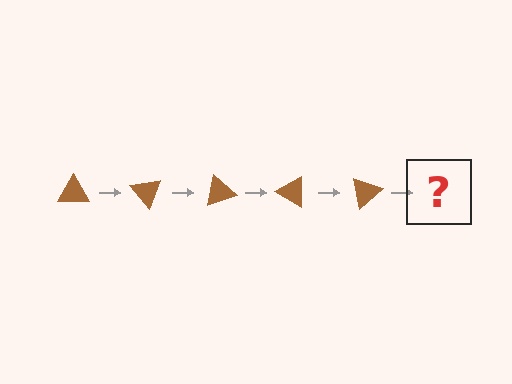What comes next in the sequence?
The next element should be a brown triangle rotated 250 degrees.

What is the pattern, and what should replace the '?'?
The pattern is that the triangle rotates 50 degrees each step. The '?' should be a brown triangle rotated 250 degrees.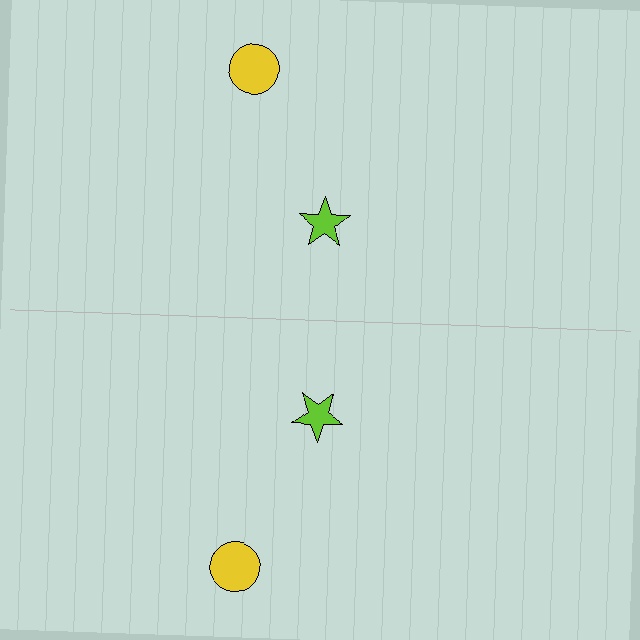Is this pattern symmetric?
Yes, this pattern has bilateral (reflection) symmetry.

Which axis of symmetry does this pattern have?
The pattern has a horizontal axis of symmetry running through the center of the image.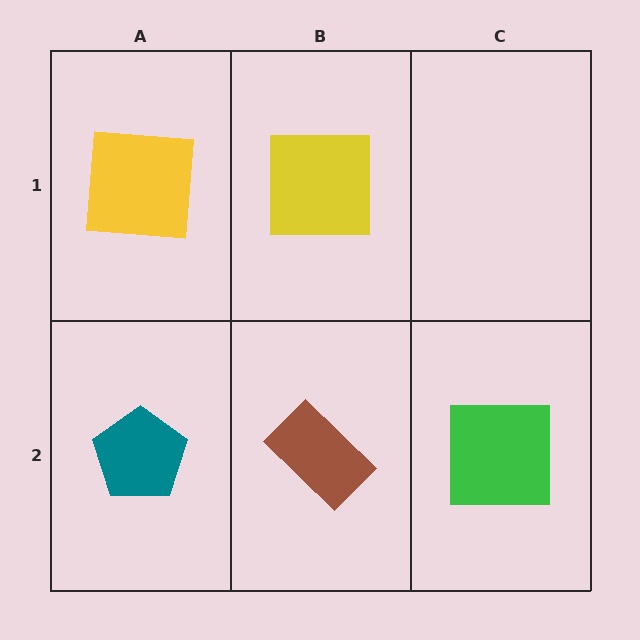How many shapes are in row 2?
3 shapes.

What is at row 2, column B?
A brown rectangle.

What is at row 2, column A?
A teal pentagon.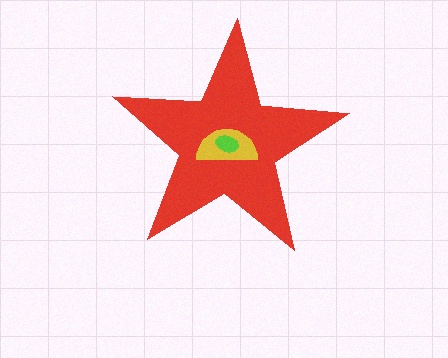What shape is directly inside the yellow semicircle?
The lime ellipse.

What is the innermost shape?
The lime ellipse.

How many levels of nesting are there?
3.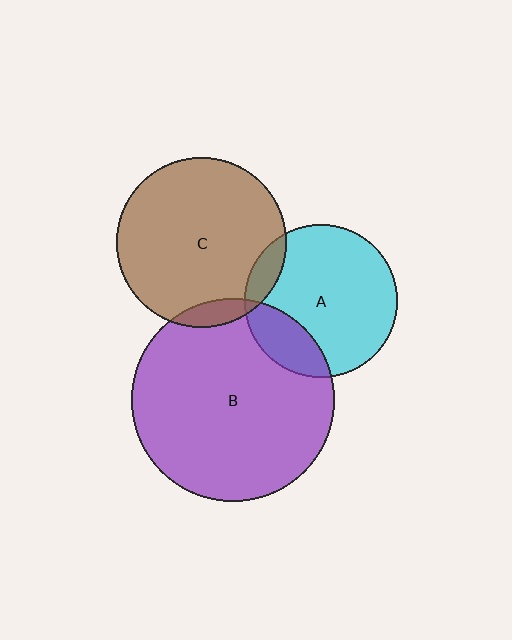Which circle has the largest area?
Circle B (purple).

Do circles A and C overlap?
Yes.